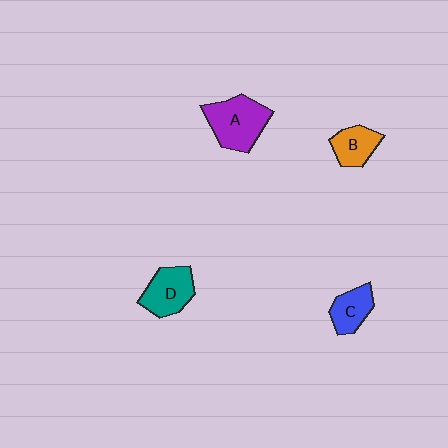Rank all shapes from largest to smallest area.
From largest to smallest: A (purple), D (teal), B (orange), C (blue).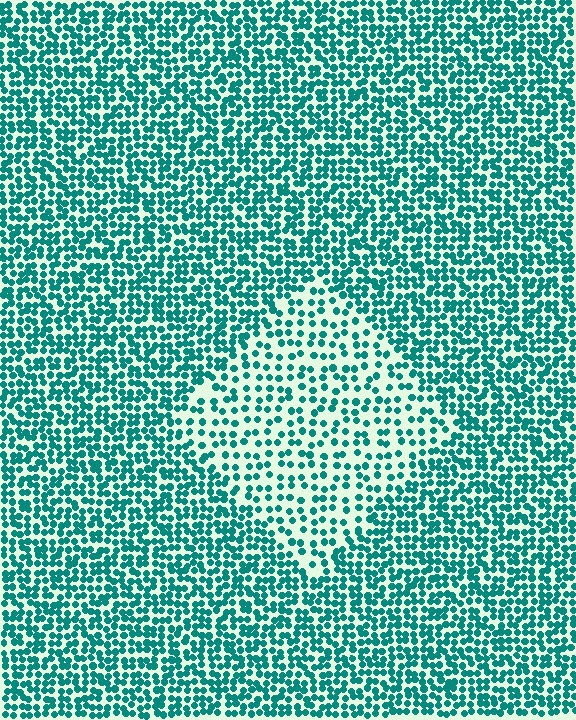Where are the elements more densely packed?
The elements are more densely packed outside the diamond boundary.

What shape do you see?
I see a diamond.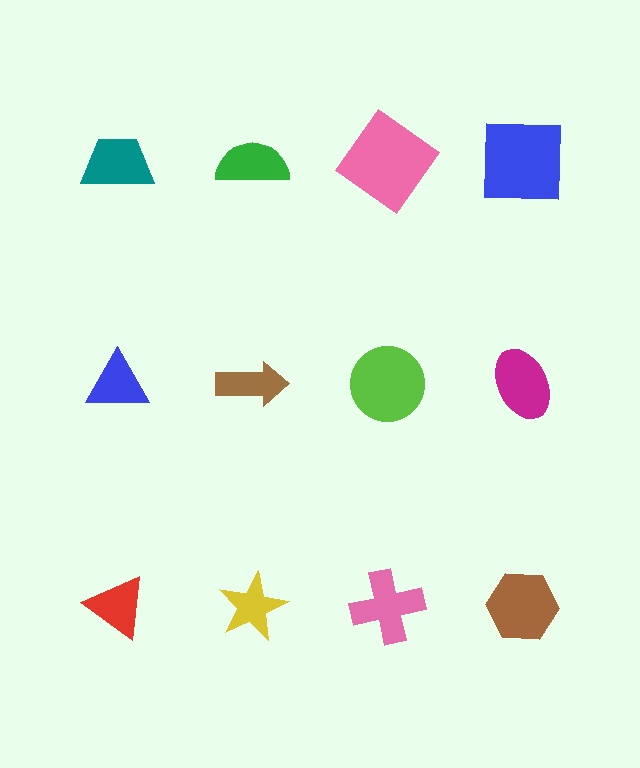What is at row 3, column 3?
A pink cross.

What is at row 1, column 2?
A green semicircle.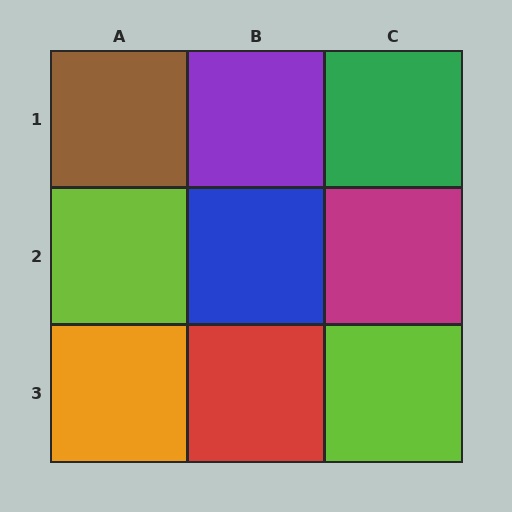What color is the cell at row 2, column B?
Blue.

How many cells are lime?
2 cells are lime.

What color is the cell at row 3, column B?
Red.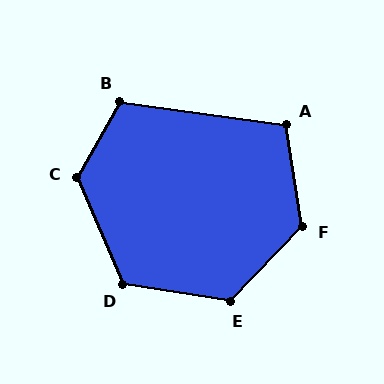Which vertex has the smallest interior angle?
A, at approximately 107 degrees.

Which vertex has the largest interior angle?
C, at approximately 128 degrees.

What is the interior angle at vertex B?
Approximately 111 degrees (obtuse).